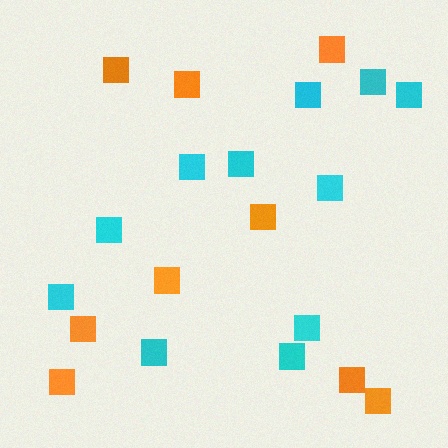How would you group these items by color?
There are 2 groups: one group of cyan squares (11) and one group of orange squares (9).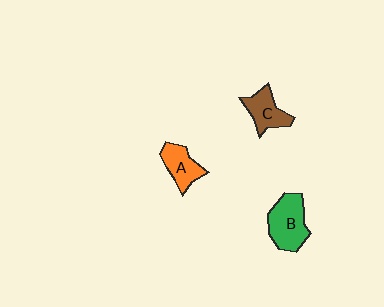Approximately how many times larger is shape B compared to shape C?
Approximately 1.4 times.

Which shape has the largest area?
Shape B (green).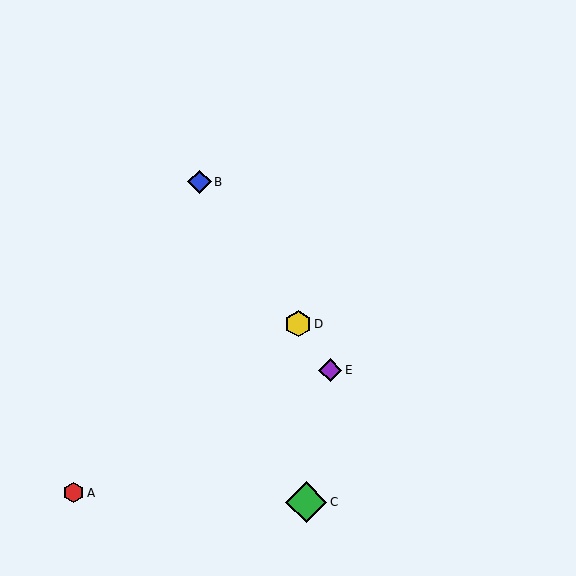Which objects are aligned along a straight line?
Objects B, D, E are aligned along a straight line.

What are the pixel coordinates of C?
Object C is at (306, 502).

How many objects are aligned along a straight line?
3 objects (B, D, E) are aligned along a straight line.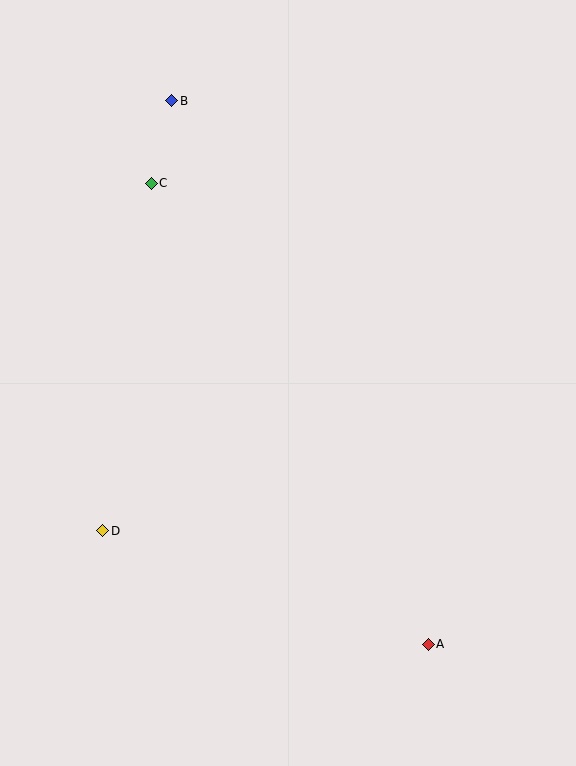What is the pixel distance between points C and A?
The distance between C and A is 538 pixels.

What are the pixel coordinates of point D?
Point D is at (103, 531).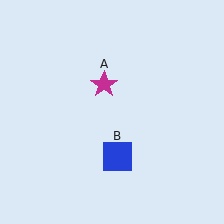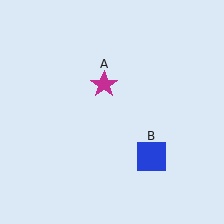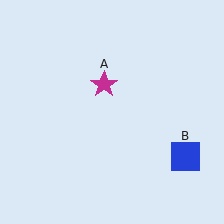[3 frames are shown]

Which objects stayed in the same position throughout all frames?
Magenta star (object A) remained stationary.